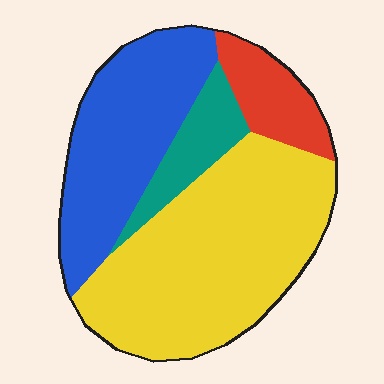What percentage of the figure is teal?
Teal takes up less than a quarter of the figure.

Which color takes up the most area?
Yellow, at roughly 50%.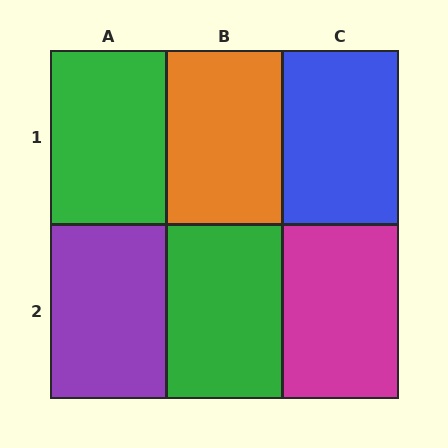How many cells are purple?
1 cell is purple.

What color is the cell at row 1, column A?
Green.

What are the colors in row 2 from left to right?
Purple, green, magenta.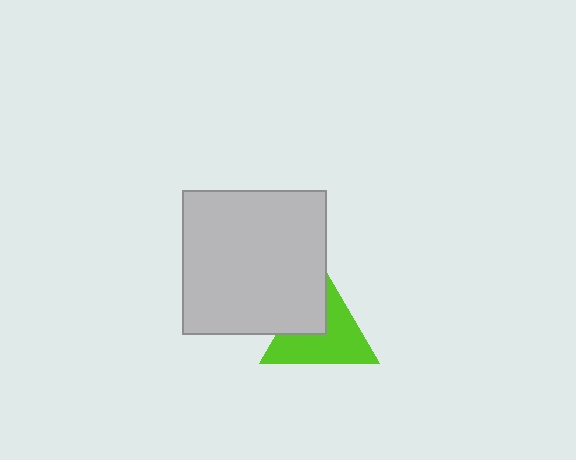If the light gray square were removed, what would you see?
You would see the complete lime triangle.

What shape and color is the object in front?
The object in front is a light gray square.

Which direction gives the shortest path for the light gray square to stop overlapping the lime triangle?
Moving toward the upper-left gives the shortest separation.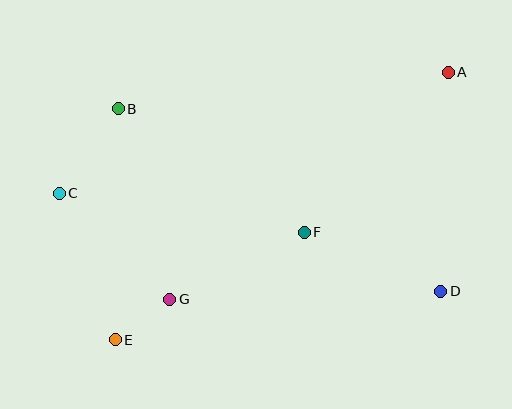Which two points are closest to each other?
Points E and G are closest to each other.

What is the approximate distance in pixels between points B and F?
The distance between B and F is approximately 224 pixels.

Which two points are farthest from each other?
Points A and E are farthest from each other.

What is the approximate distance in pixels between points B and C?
The distance between B and C is approximately 103 pixels.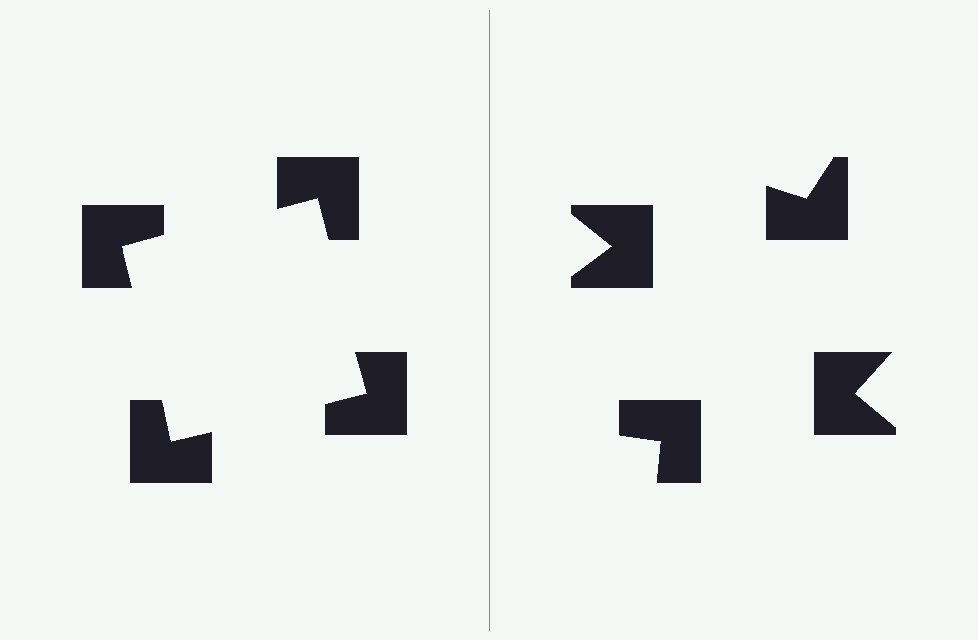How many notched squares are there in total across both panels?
8 — 4 on each side.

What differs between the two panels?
The notched squares are positioned identically on both sides; only the wedge orientations differ. On the left they align to a square; on the right they are misaligned.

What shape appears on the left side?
An illusory square.